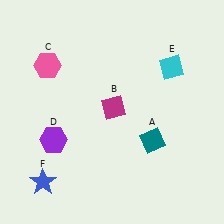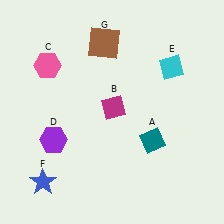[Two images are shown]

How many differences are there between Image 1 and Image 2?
There is 1 difference between the two images.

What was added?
A brown square (G) was added in Image 2.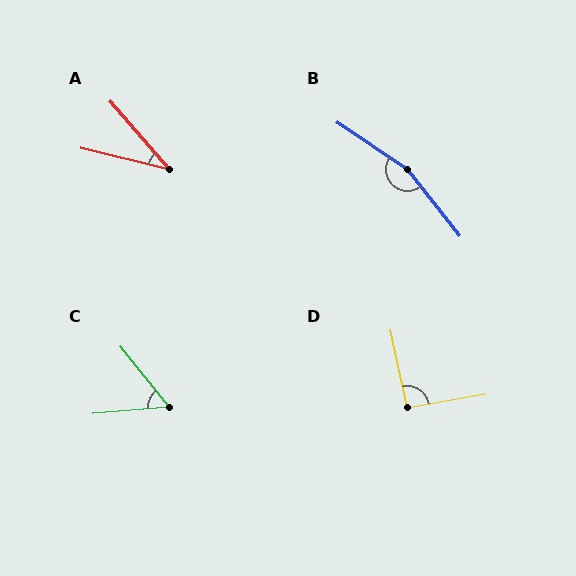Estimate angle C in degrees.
Approximately 56 degrees.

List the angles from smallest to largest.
A (35°), C (56°), D (92°), B (162°).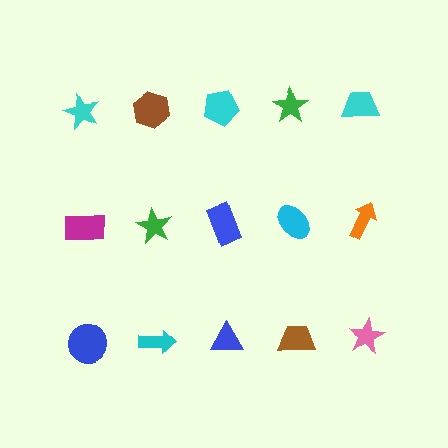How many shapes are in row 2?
5 shapes.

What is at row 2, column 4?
A cyan ellipse.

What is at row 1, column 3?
A cyan pentagon.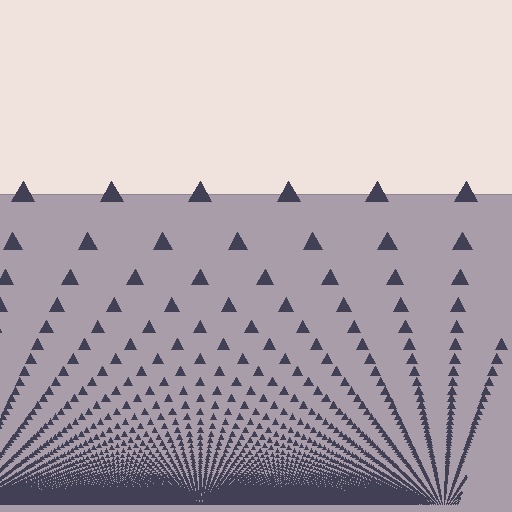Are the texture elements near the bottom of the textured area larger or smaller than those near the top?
Smaller. The gradient is inverted — elements near the bottom are smaller and denser.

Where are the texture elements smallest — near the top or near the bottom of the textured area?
Near the bottom.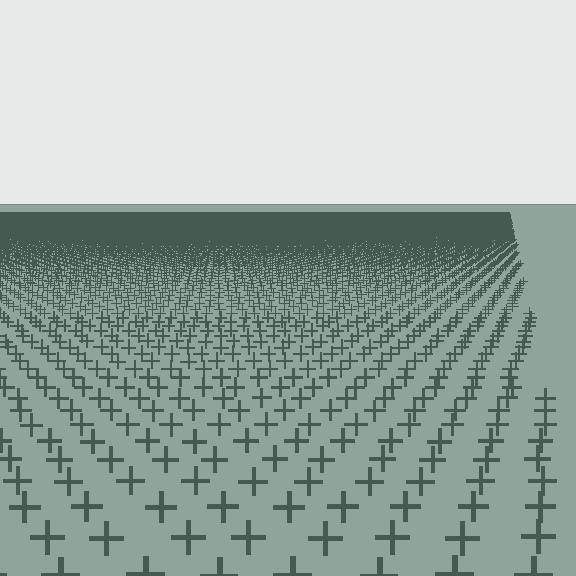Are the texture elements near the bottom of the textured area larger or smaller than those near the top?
Larger. Near the bottom, elements are closer to the viewer and appear at a bigger on-screen size.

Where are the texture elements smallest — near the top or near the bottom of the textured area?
Near the top.